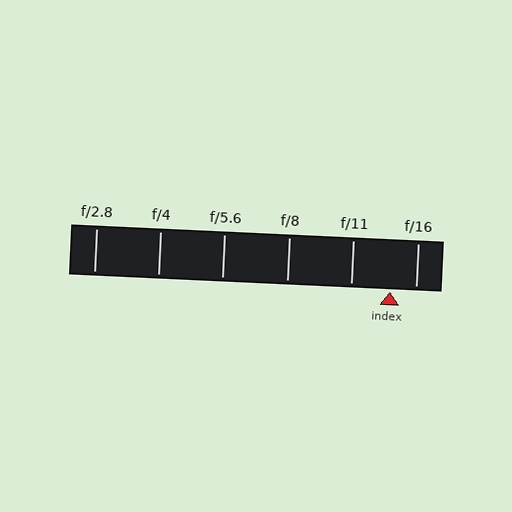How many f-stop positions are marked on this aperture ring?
There are 6 f-stop positions marked.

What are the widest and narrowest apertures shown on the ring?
The widest aperture shown is f/2.8 and the narrowest is f/16.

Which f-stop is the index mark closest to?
The index mark is closest to f/16.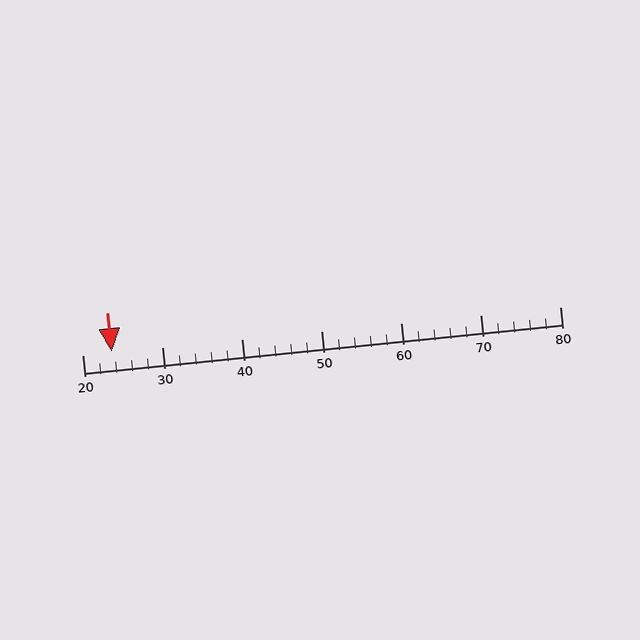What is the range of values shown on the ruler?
The ruler shows values from 20 to 80.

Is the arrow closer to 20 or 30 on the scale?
The arrow is closer to 20.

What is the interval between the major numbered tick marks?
The major tick marks are spaced 10 units apart.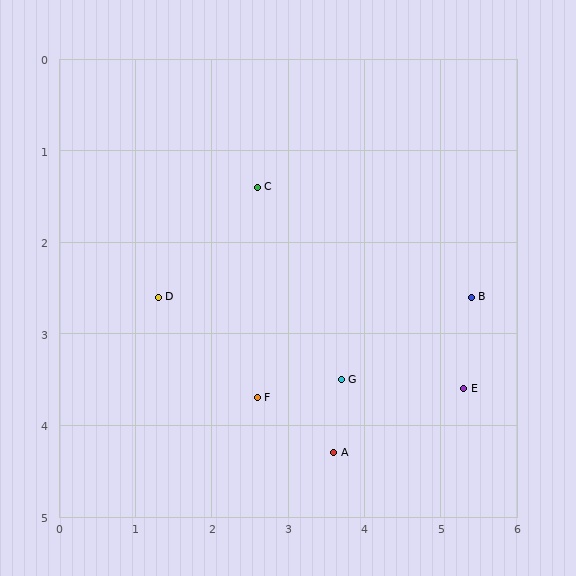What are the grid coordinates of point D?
Point D is at approximately (1.3, 2.6).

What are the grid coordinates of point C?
Point C is at approximately (2.6, 1.4).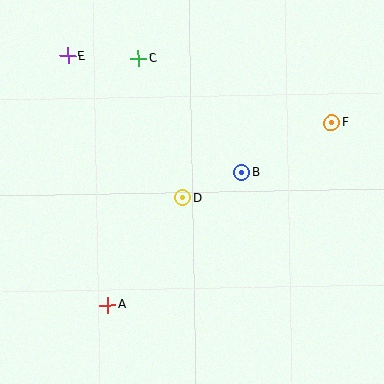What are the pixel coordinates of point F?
Point F is at (332, 123).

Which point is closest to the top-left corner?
Point E is closest to the top-left corner.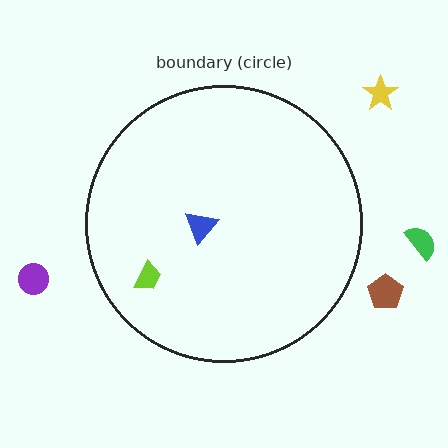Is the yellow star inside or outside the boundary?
Outside.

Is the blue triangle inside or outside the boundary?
Inside.